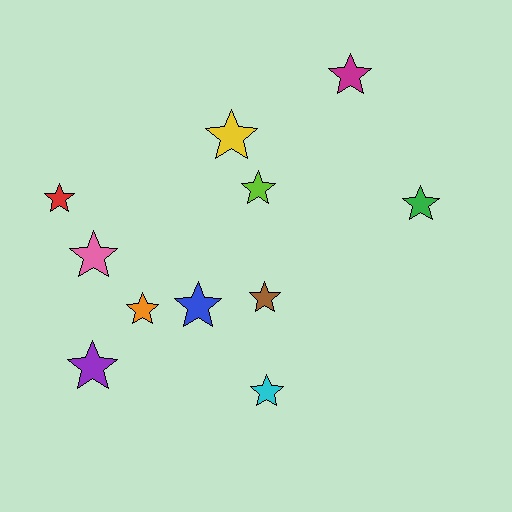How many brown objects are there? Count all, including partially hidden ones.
There is 1 brown object.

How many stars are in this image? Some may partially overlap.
There are 11 stars.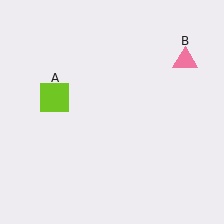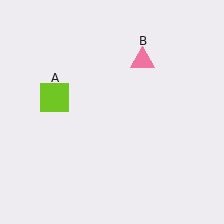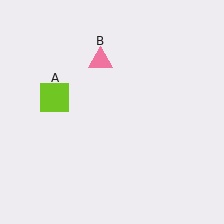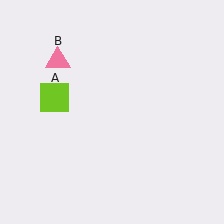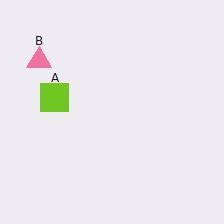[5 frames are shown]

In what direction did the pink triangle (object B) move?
The pink triangle (object B) moved left.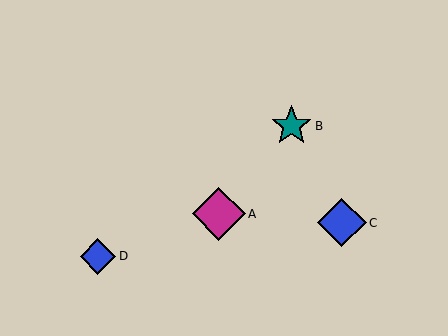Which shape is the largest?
The magenta diamond (labeled A) is the largest.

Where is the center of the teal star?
The center of the teal star is at (291, 126).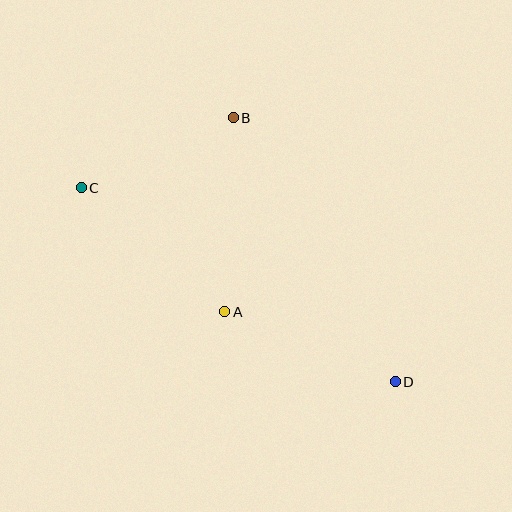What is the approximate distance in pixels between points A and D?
The distance between A and D is approximately 184 pixels.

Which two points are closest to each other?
Points B and C are closest to each other.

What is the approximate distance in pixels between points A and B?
The distance between A and B is approximately 194 pixels.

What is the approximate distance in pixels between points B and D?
The distance between B and D is approximately 309 pixels.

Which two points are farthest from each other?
Points C and D are farthest from each other.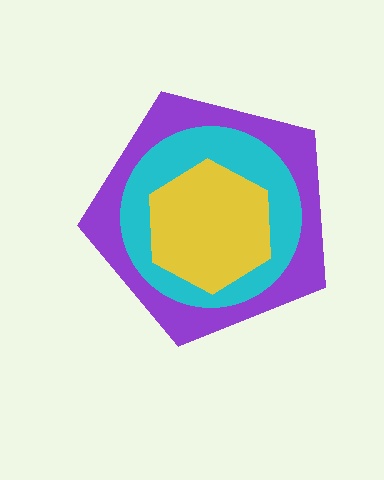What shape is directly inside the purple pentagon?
The cyan circle.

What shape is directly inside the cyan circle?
The yellow hexagon.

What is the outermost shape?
The purple pentagon.